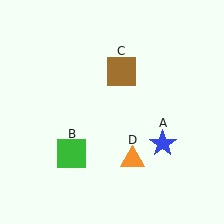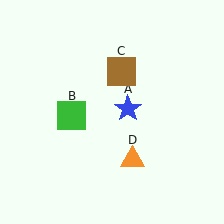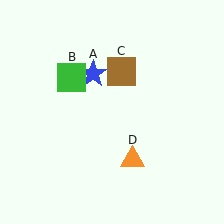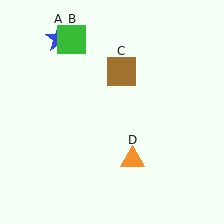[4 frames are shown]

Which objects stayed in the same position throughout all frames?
Brown square (object C) and orange triangle (object D) remained stationary.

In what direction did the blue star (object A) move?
The blue star (object A) moved up and to the left.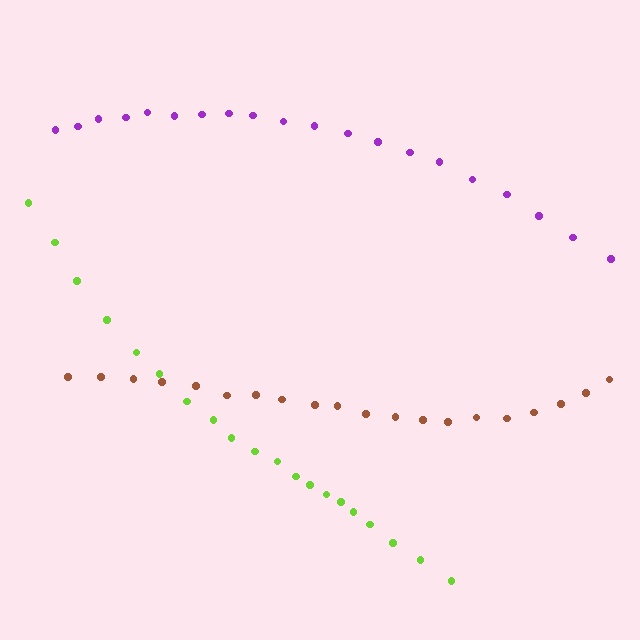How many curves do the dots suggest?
There are 3 distinct paths.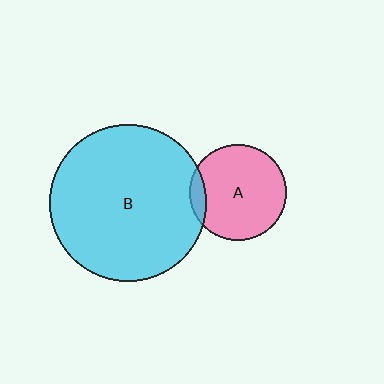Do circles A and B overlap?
Yes.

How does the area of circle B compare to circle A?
Approximately 2.7 times.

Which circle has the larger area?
Circle B (cyan).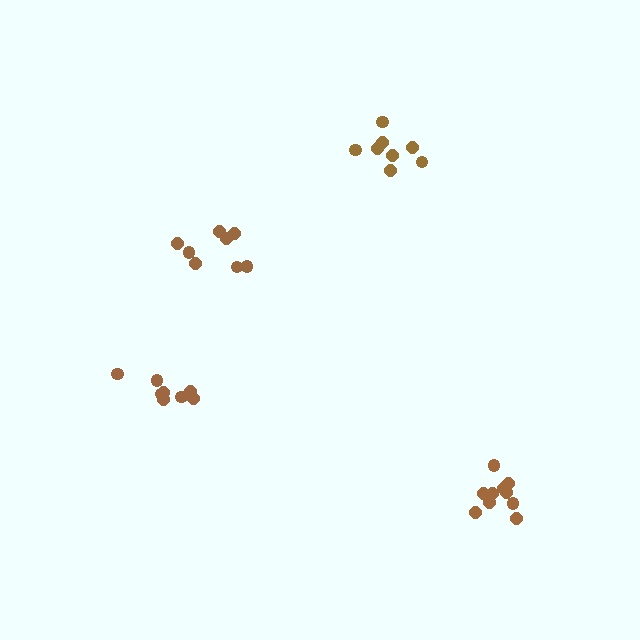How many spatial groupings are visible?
There are 4 spatial groupings.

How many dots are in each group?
Group 1: 8 dots, Group 2: 8 dots, Group 3: 10 dots, Group 4: 8 dots (34 total).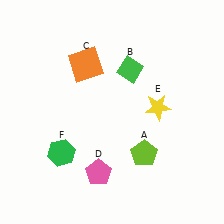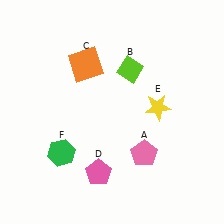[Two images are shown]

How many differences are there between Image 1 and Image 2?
There are 2 differences between the two images.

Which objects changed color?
A changed from lime to pink. B changed from green to lime.